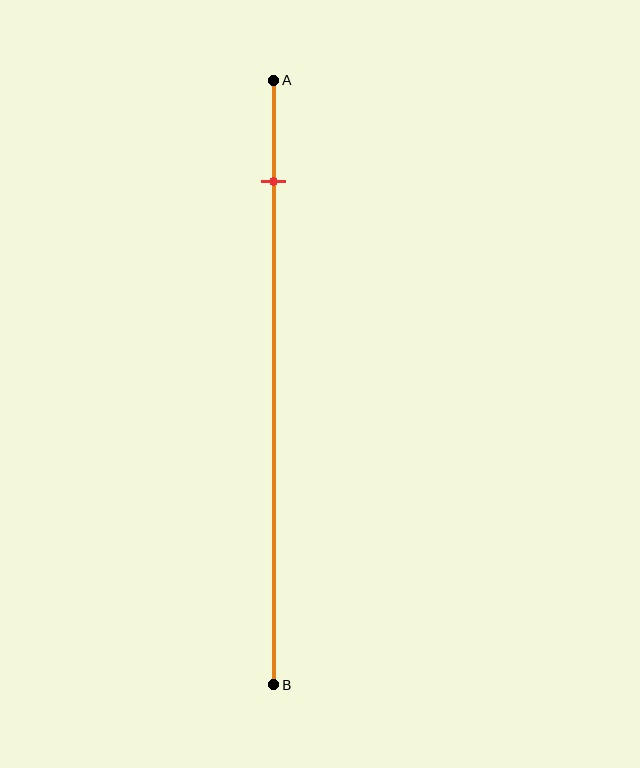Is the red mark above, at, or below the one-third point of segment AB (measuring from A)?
The red mark is above the one-third point of segment AB.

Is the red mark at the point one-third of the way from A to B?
No, the mark is at about 15% from A, not at the 33% one-third point.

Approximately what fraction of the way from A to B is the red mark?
The red mark is approximately 15% of the way from A to B.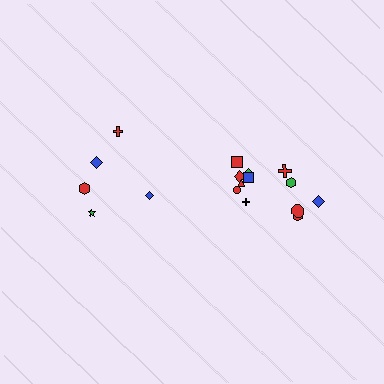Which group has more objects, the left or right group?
The right group.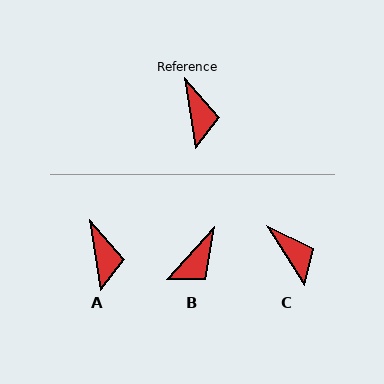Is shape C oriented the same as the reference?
No, it is off by about 23 degrees.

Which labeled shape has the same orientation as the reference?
A.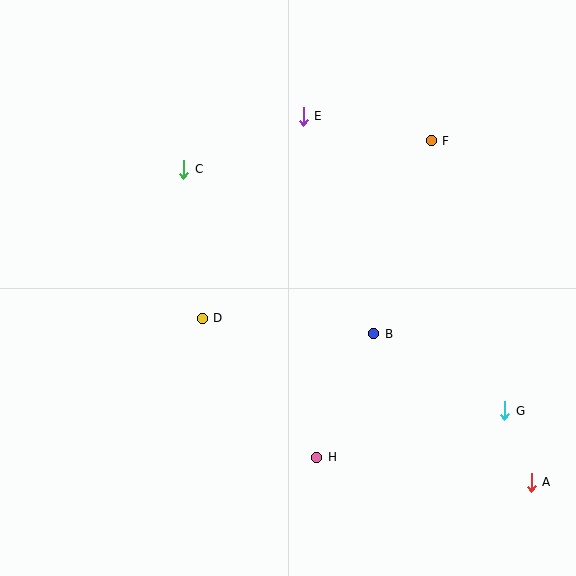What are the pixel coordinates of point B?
Point B is at (374, 334).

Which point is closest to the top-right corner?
Point F is closest to the top-right corner.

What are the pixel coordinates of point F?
Point F is at (431, 141).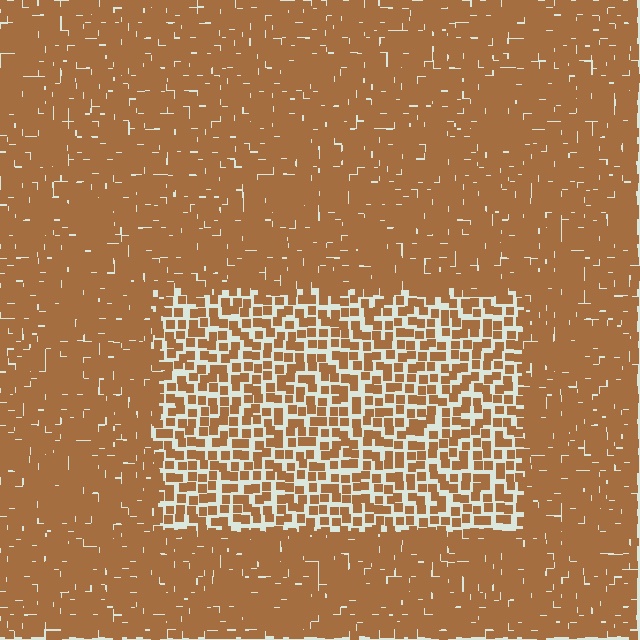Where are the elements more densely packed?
The elements are more densely packed outside the rectangle boundary.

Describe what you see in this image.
The image contains small brown elements arranged at two different densities. A rectangle-shaped region is visible where the elements are less densely packed than the surrounding area.